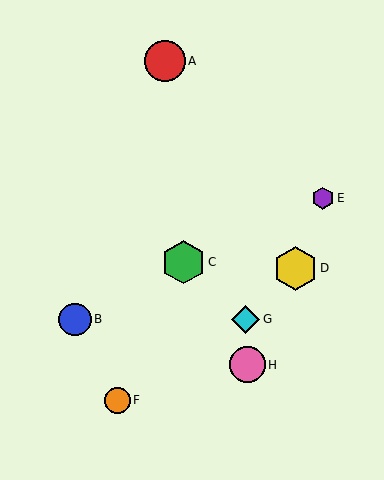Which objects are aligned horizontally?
Objects B, G are aligned horizontally.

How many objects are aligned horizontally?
2 objects (B, G) are aligned horizontally.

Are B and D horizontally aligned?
No, B is at y≈319 and D is at y≈268.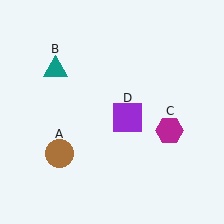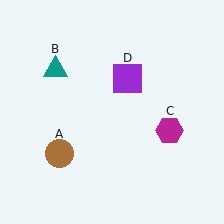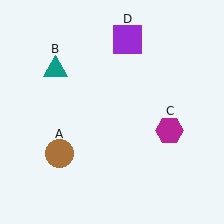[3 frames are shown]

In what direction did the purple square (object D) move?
The purple square (object D) moved up.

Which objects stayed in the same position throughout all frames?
Brown circle (object A) and teal triangle (object B) and magenta hexagon (object C) remained stationary.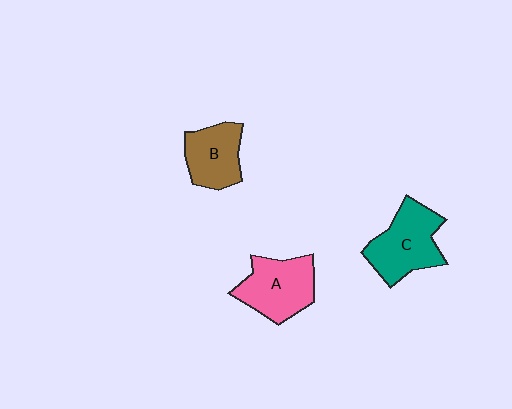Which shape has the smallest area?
Shape B (brown).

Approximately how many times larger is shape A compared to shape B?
Approximately 1.2 times.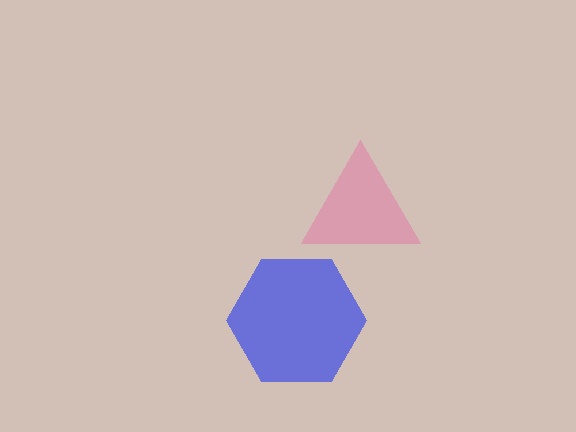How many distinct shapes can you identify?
There are 2 distinct shapes: a blue hexagon, a pink triangle.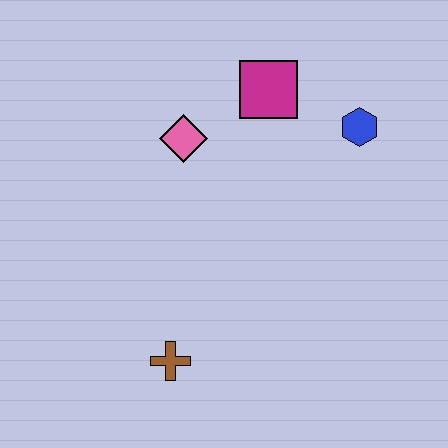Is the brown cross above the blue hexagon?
No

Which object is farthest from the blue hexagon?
The brown cross is farthest from the blue hexagon.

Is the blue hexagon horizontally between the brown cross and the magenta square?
No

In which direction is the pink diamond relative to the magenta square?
The pink diamond is to the left of the magenta square.